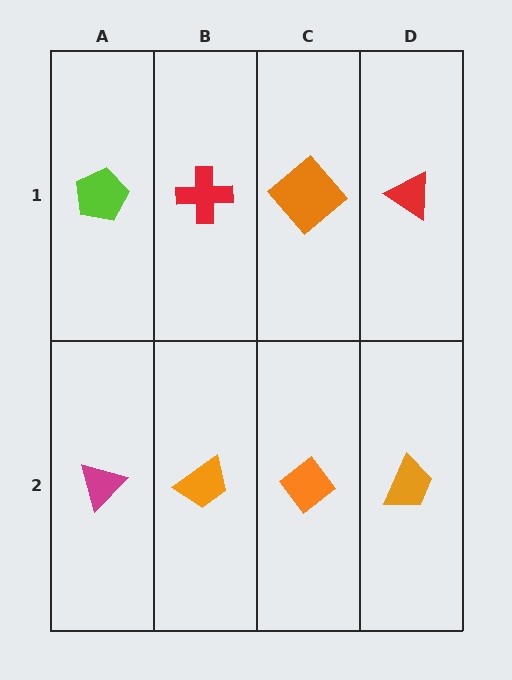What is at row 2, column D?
An orange trapezoid.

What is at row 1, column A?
A lime pentagon.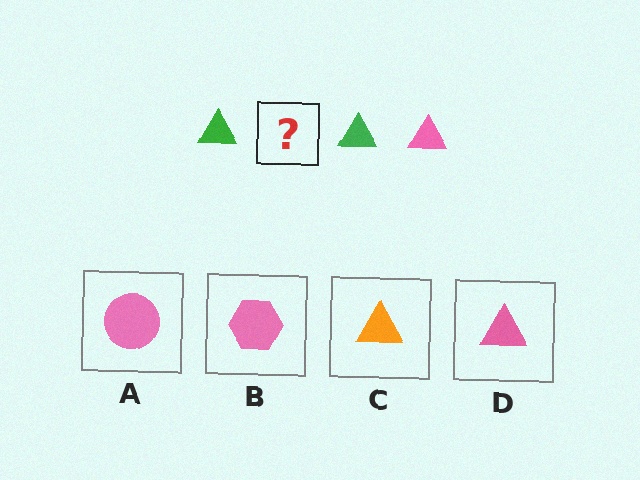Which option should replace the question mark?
Option D.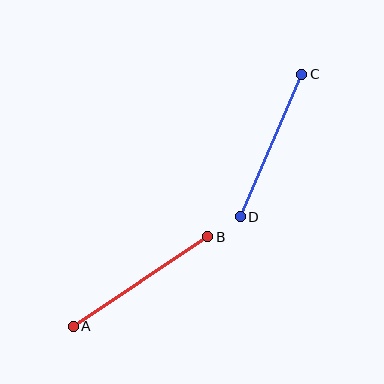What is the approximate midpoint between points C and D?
The midpoint is at approximately (271, 145) pixels.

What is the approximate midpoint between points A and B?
The midpoint is at approximately (140, 281) pixels.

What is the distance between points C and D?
The distance is approximately 155 pixels.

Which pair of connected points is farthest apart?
Points A and B are farthest apart.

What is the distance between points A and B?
The distance is approximately 162 pixels.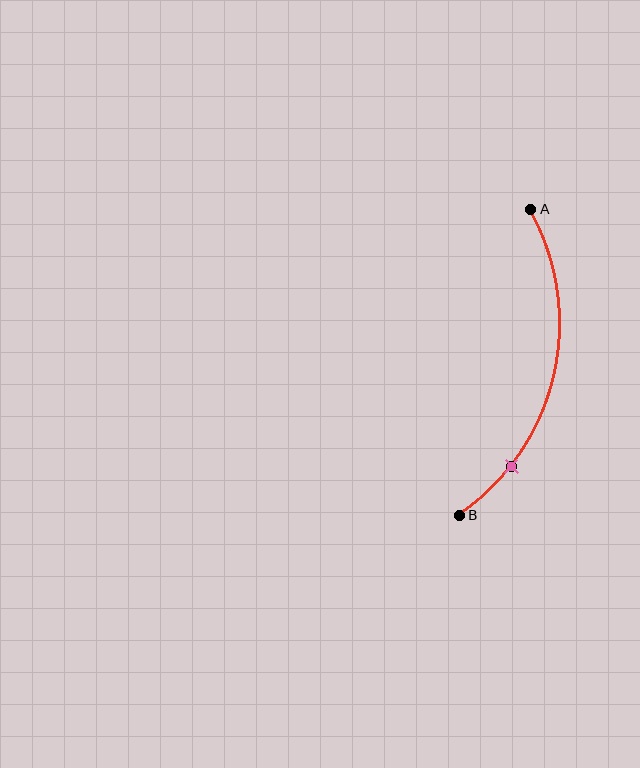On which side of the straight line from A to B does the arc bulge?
The arc bulges to the right of the straight line connecting A and B.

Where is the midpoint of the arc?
The arc midpoint is the point on the curve farthest from the straight line joining A and B. It sits to the right of that line.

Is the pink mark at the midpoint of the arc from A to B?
No. The pink mark lies on the arc but is closer to endpoint B. The arc midpoint would be at the point on the curve equidistant along the arc from both A and B.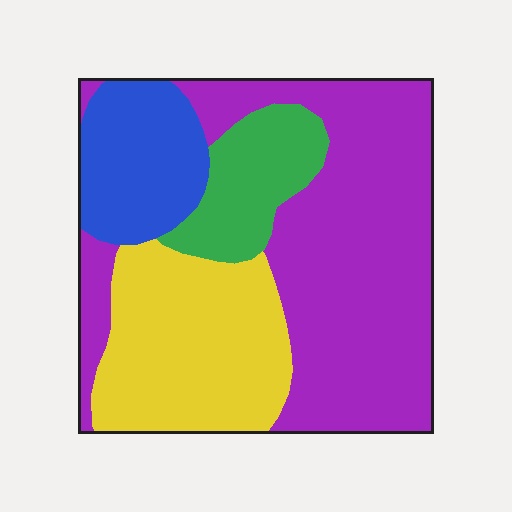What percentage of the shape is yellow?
Yellow covers around 25% of the shape.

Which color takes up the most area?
Purple, at roughly 50%.